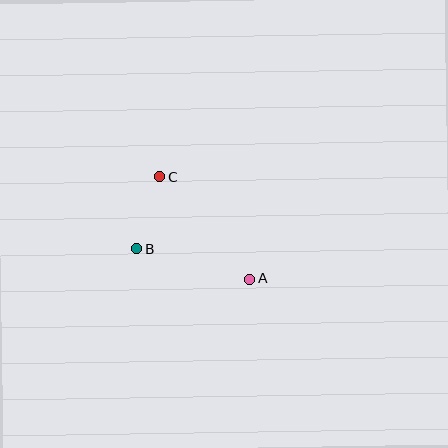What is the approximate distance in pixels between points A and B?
The distance between A and B is approximately 116 pixels.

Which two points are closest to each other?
Points B and C are closest to each other.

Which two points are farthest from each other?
Points A and C are farthest from each other.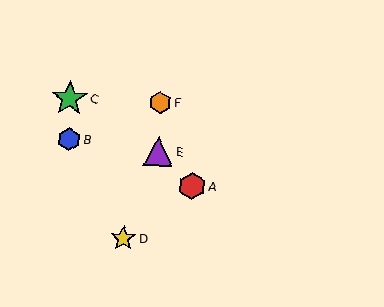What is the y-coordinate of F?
Object F is at y≈103.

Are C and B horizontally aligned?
No, C is at y≈99 and B is at y≈139.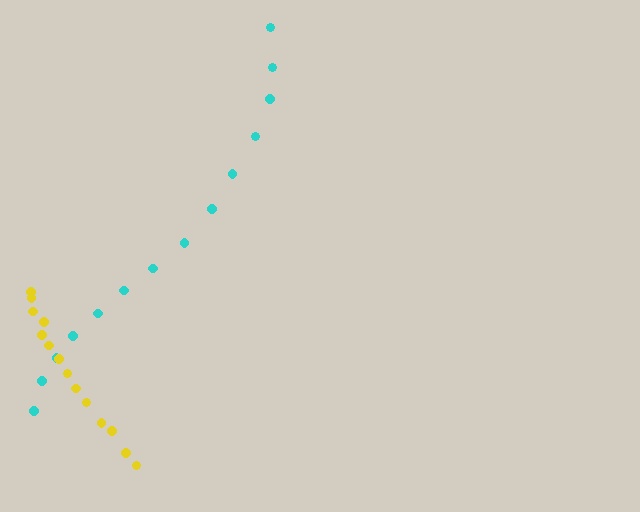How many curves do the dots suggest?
There are 2 distinct paths.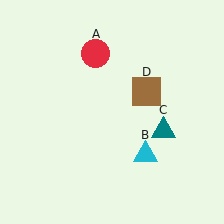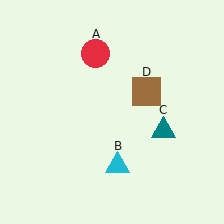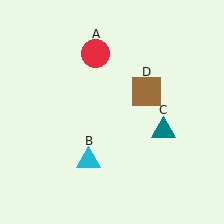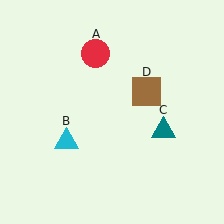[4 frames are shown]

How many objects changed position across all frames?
1 object changed position: cyan triangle (object B).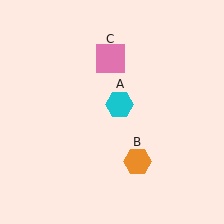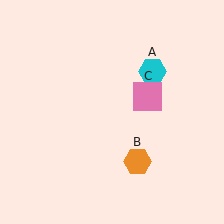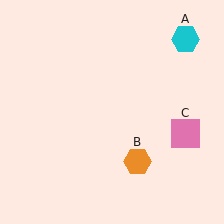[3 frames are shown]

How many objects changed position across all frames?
2 objects changed position: cyan hexagon (object A), pink square (object C).